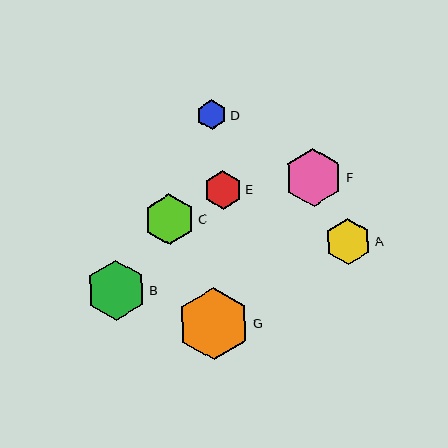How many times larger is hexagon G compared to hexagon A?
Hexagon G is approximately 1.6 times the size of hexagon A.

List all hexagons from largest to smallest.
From largest to smallest: G, B, F, C, A, E, D.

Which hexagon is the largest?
Hexagon G is the largest with a size of approximately 72 pixels.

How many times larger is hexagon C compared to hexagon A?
Hexagon C is approximately 1.1 times the size of hexagon A.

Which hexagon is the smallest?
Hexagon D is the smallest with a size of approximately 30 pixels.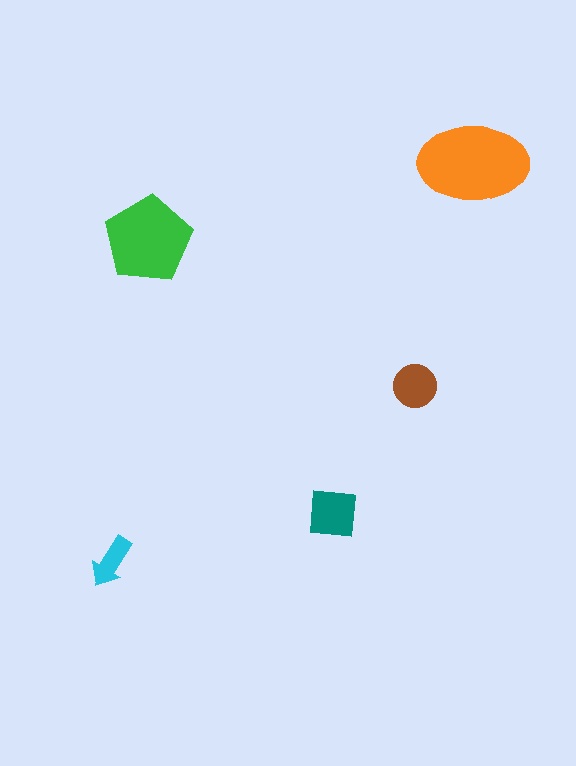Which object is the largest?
The orange ellipse.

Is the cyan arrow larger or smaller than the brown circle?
Smaller.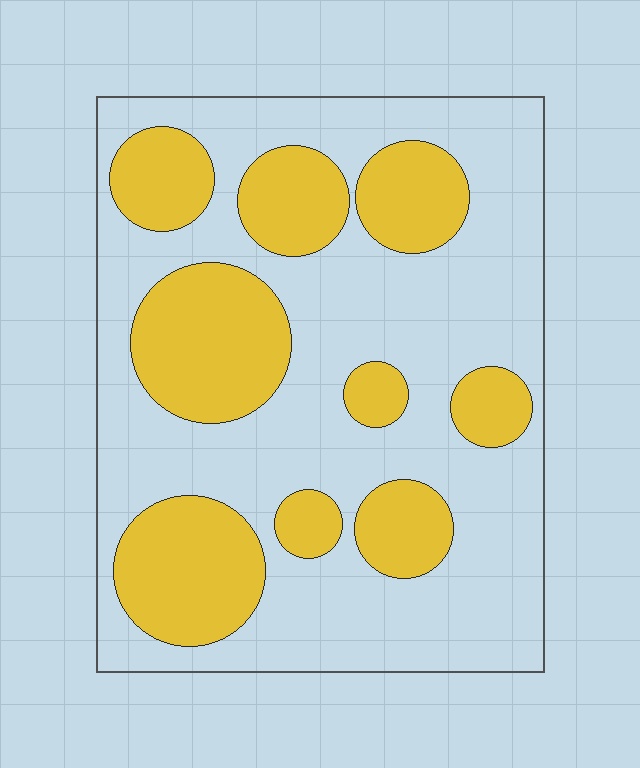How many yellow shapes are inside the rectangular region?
9.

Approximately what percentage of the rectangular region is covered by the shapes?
Approximately 35%.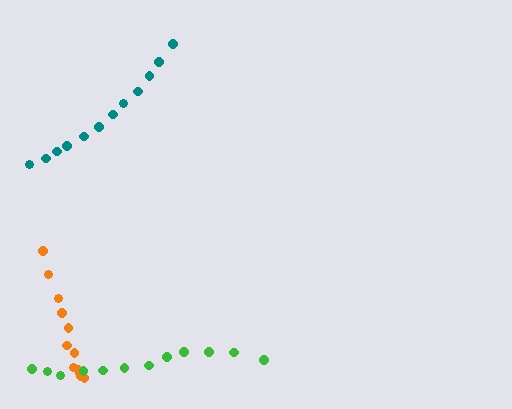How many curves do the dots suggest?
There are 3 distinct paths.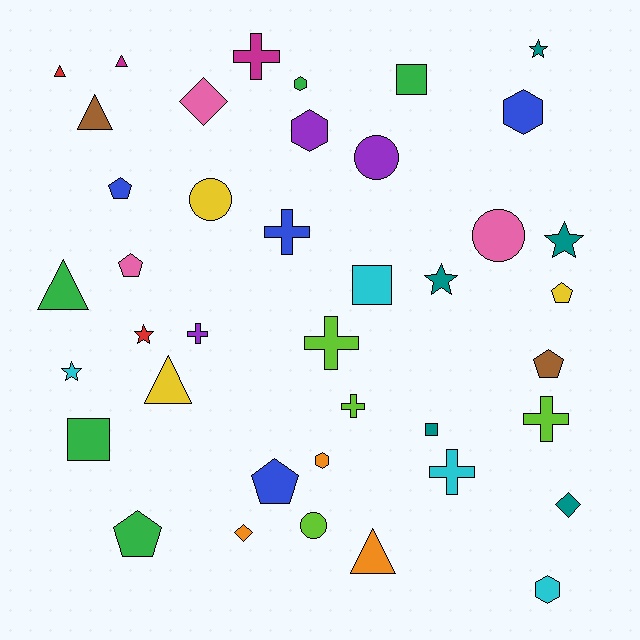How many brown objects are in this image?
There are 2 brown objects.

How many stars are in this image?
There are 5 stars.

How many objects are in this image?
There are 40 objects.